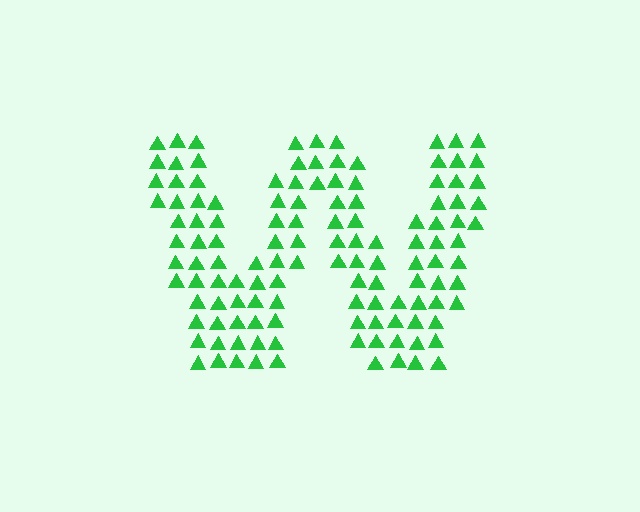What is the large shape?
The large shape is the letter W.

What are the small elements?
The small elements are triangles.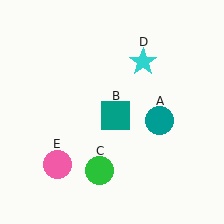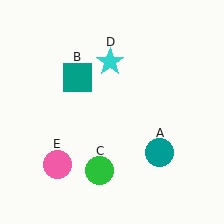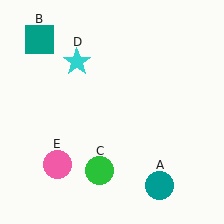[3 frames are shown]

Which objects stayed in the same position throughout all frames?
Green circle (object C) and pink circle (object E) remained stationary.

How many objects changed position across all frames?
3 objects changed position: teal circle (object A), teal square (object B), cyan star (object D).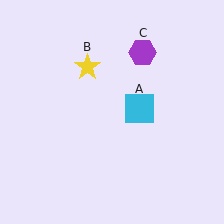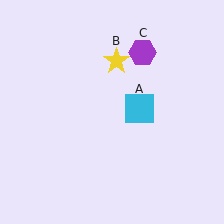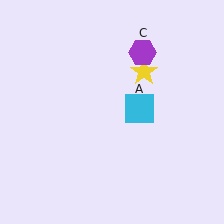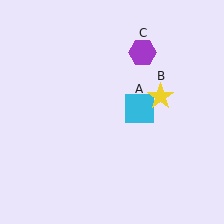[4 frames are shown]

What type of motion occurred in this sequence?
The yellow star (object B) rotated clockwise around the center of the scene.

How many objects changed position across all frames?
1 object changed position: yellow star (object B).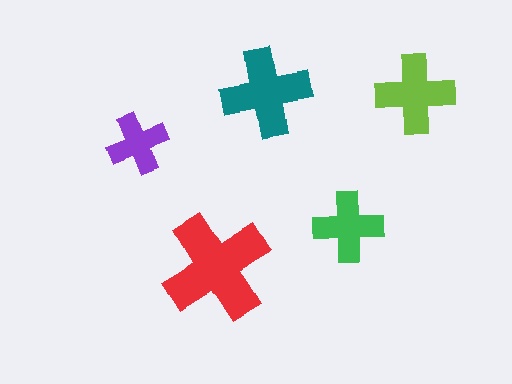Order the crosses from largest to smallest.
the red one, the teal one, the lime one, the green one, the purple one.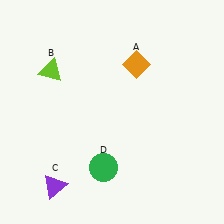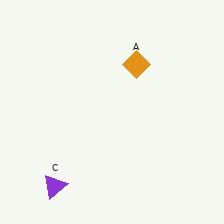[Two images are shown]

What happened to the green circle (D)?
The green circle (D) was removed in Image 2. It was in the bottom-left area of Image 1.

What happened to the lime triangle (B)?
The lime triangle (B) was removed in Image 2. It was in the top-left area of Image 1.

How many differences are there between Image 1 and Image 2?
There are 2 differences between the two images.